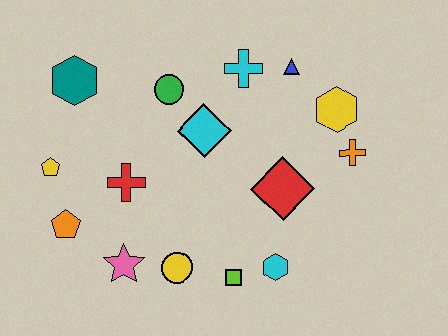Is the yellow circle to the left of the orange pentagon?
No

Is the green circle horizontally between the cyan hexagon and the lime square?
No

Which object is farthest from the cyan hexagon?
The teal hexagon is farthest from the cyan hexagon.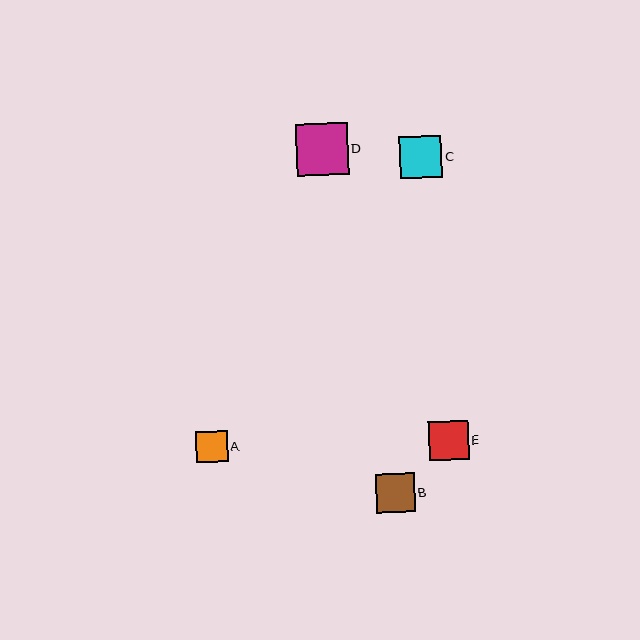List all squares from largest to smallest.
From largest to smallest: D, C, E, B, A.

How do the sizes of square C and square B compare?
Square C and square B are approximately the same size.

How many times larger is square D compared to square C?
Square D is approximately 1.2 times the size of square C.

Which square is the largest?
Square D is the largest with a size of approximately 52 pixels.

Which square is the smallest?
Square A is the smallest with a size of approximately 32 pixels.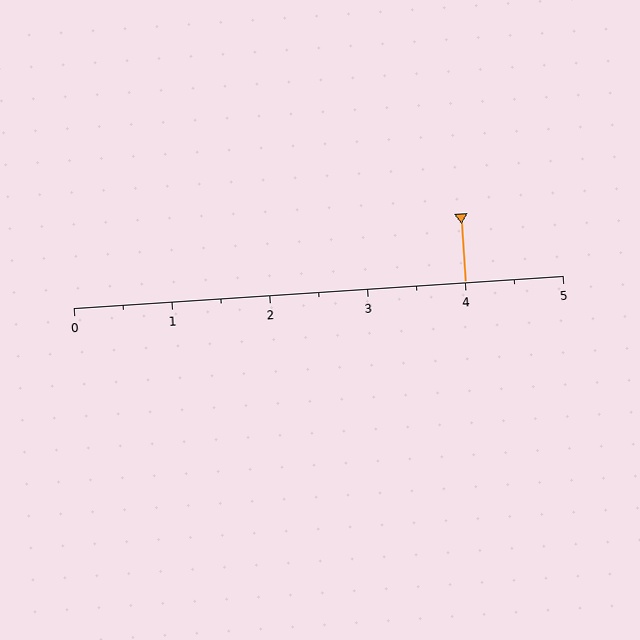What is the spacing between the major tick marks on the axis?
The major ticks are spaced 1 apart.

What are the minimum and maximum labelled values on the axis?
The axis runs from 0 to 5.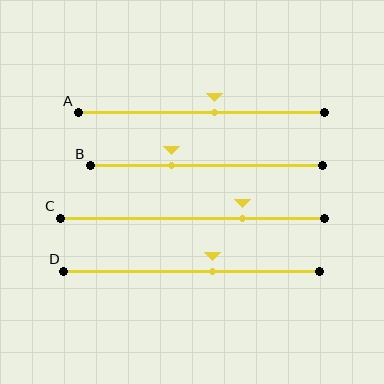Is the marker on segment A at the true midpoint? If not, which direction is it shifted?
No, the marker on segment A is shifted to the right by about 5% of the segment length.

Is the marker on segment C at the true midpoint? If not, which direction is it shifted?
No, the marker on segment C is shifted to the right by about 19% of the segment length.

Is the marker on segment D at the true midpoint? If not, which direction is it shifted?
No, the marker on segment D is shifted to the right by about 8% of the segment length.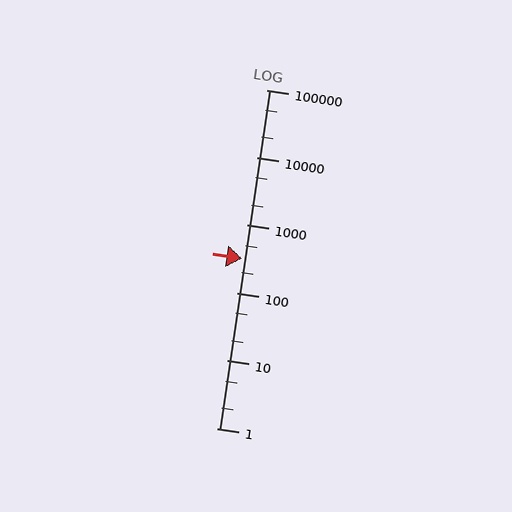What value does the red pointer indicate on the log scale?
The pointer indicates approximately 320.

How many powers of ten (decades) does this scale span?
The scale spans 5 decades, from 1 to 100000.